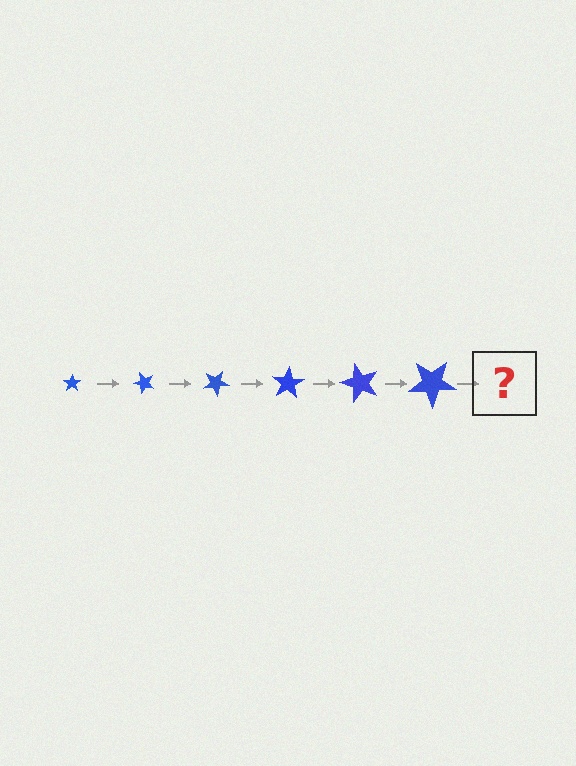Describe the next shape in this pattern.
It should be a star, larger than the previous one and rotated 300 degrees from the start.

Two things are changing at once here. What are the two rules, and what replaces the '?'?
The two rules are that the star grows larger each step and it rotates 50 degrees each step. The '?' should be a star, larger than the previous one and rotated 300 degrees from the start.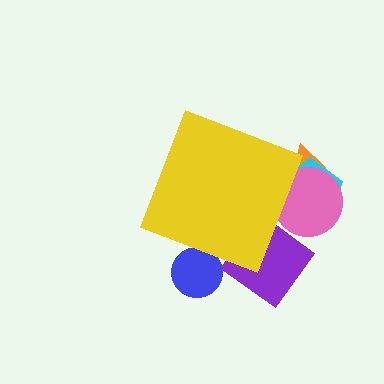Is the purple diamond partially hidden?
Yes, the purple diamond is partially hidden behind the yellow diamond.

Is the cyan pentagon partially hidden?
Yes, the cyan pentagon is partially hidden behind the yellow diamond.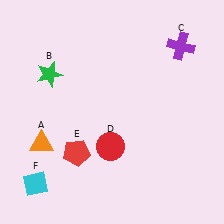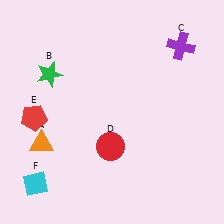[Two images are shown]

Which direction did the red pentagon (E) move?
The red pentagon (E) moved left.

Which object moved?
The red pentagon (E) moved left.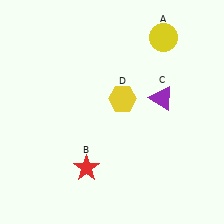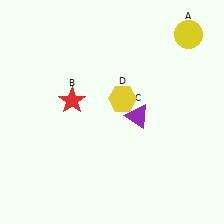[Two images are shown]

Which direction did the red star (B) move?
The red star (B) moved up.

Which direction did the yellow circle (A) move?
The yellow circle (A) moved right.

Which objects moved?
The objects that moved are: the yellow circle (A), the red star (B), the purple triangle (C).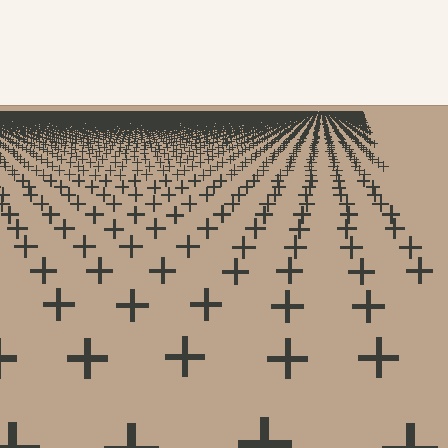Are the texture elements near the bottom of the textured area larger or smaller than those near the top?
Larger. Near the bottom, elements are closer to the viewer and appear at a bigger on-screen size.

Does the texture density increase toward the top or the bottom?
Density increases toward the top.